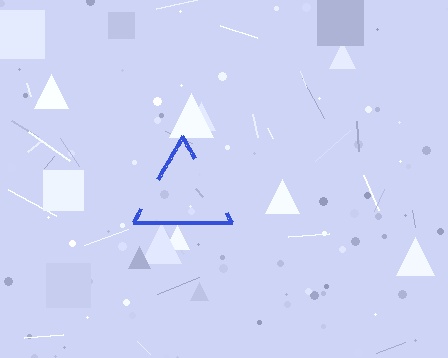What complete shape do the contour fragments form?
The contour fragments form a triangle.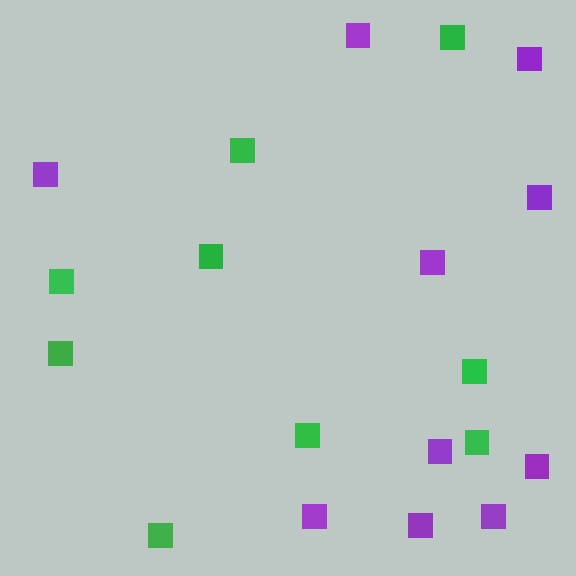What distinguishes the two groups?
There are 2 groups: one group of purple squares (10) and one group of green squares (9).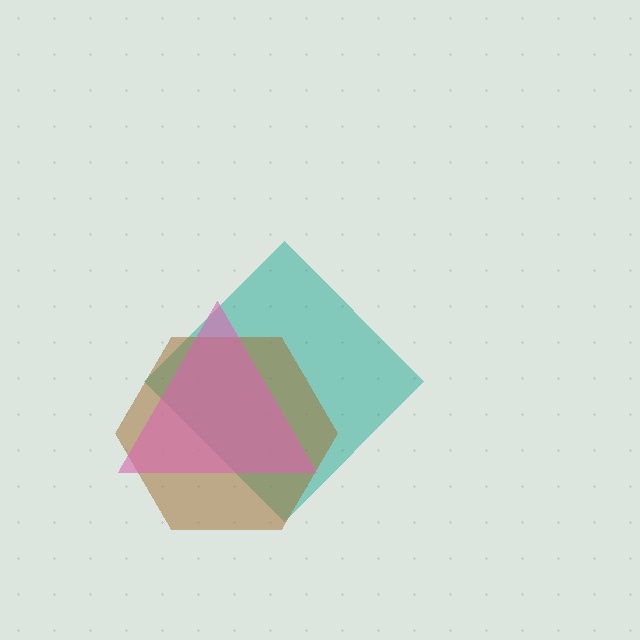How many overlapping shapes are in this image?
There are 3 overlapping shapes in the image.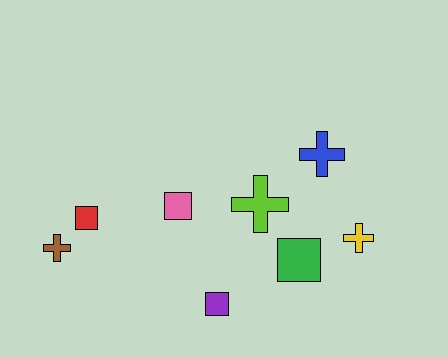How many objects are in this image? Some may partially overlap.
There are 8 objects.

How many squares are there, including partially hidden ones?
There are 4 squares.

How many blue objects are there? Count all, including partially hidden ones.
There is 1 blue object.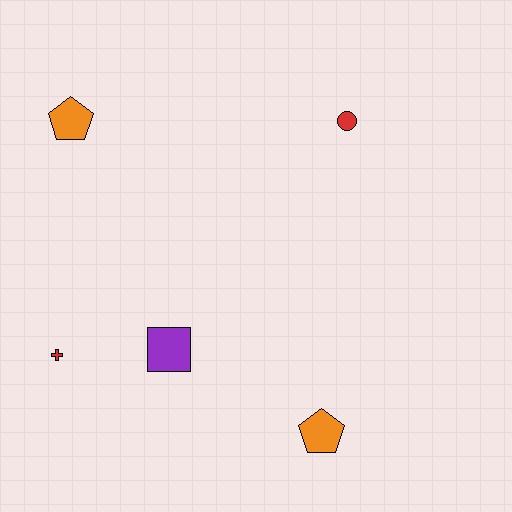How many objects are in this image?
There are 5 objects.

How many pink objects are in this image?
There are no pink objects.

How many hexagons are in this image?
There are no hexagons.